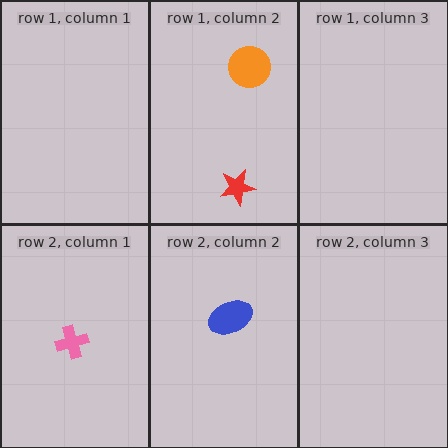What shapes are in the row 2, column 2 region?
The blue ellipse.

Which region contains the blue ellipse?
The row 2, column 2 region.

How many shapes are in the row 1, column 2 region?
2.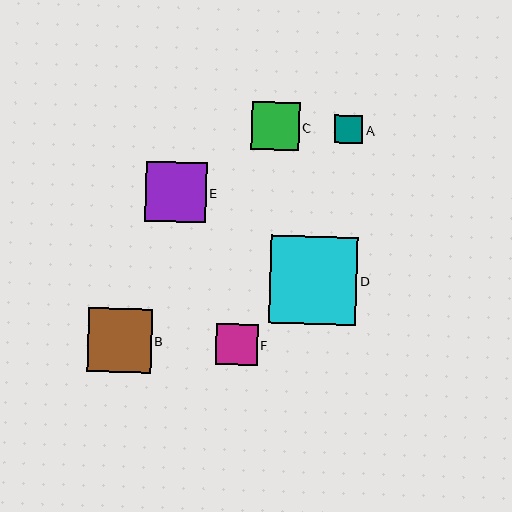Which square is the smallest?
Square A is the smallest with a size of approximately 28 pixels.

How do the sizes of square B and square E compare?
Square B and square E are approximately the same size.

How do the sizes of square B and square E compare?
Square B and square E are approximately the same size.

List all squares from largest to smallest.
From largest to smallest: D, B, E, C, F, A.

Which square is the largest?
Square D is the largest with a size of approximately 88 pixels.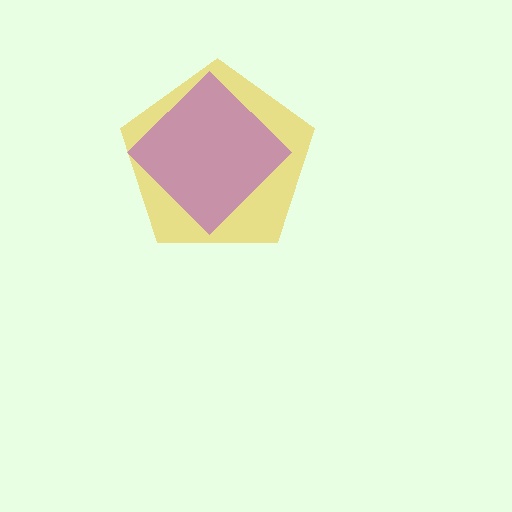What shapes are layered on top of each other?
The layered shapes are: a yellow pentagon, a purple diamond.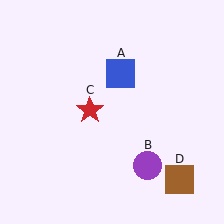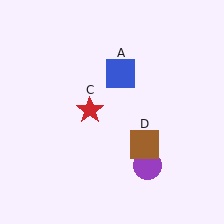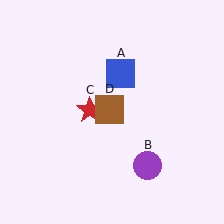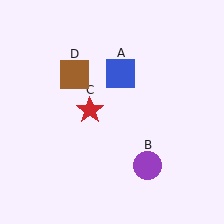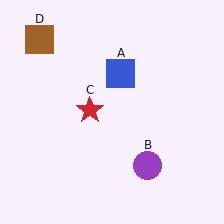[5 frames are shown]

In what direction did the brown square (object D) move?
The brown square (object D) moved up and to the left.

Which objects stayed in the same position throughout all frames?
Blue square (object A) and purple circle (object B) and red star (object C) remained stationary.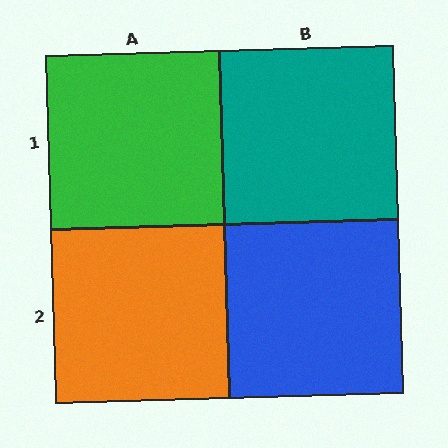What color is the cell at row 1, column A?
Green.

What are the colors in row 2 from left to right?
Orange, blue.